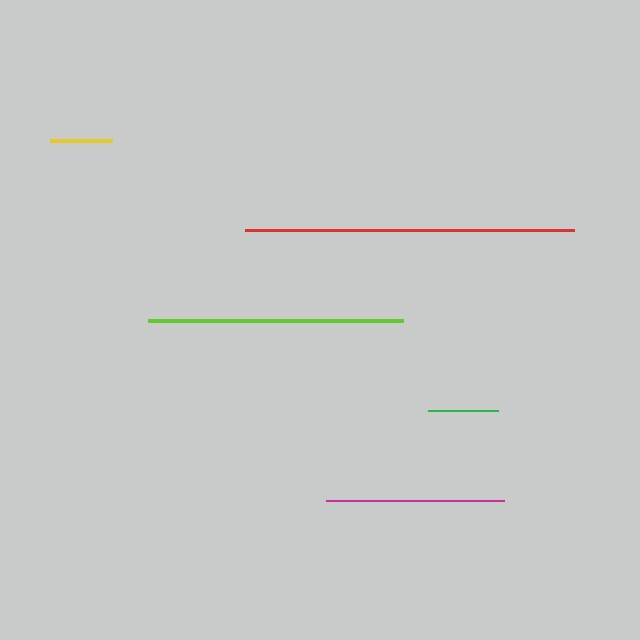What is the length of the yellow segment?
The yellow segment is approximately 62 pixels long.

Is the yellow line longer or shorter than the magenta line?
The magenta line is longer than the yellow line.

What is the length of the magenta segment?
The magenta segment is approximately 178 pixels long.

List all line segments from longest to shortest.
From longest to shortest: red, lime, magenta, green, yellow.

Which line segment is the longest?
The red line is the longest at approximately 330 pixels.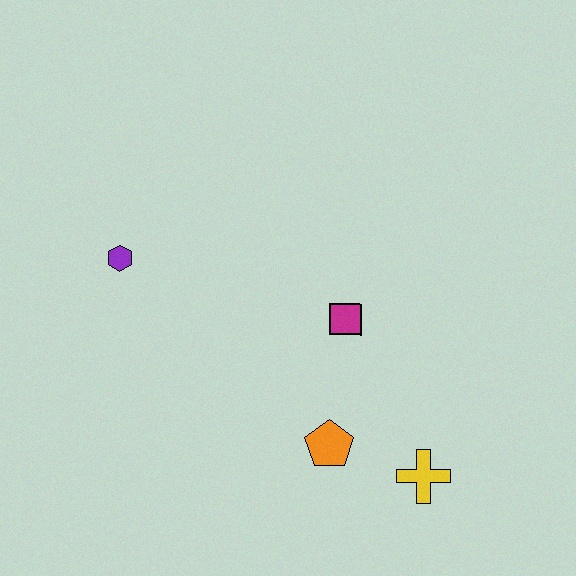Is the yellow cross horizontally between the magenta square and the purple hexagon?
No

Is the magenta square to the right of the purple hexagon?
Yes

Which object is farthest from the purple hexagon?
The yellow cross is farthest from the purple hexagon.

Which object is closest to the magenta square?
The orange pentagon is closest to the magenta square.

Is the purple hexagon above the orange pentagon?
Yes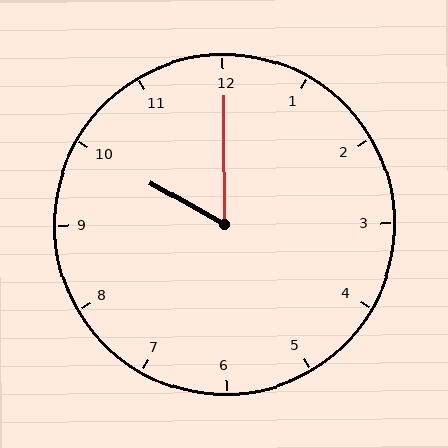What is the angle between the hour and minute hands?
Approximately 60 degrees.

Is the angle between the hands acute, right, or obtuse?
It is acute.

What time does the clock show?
10:00.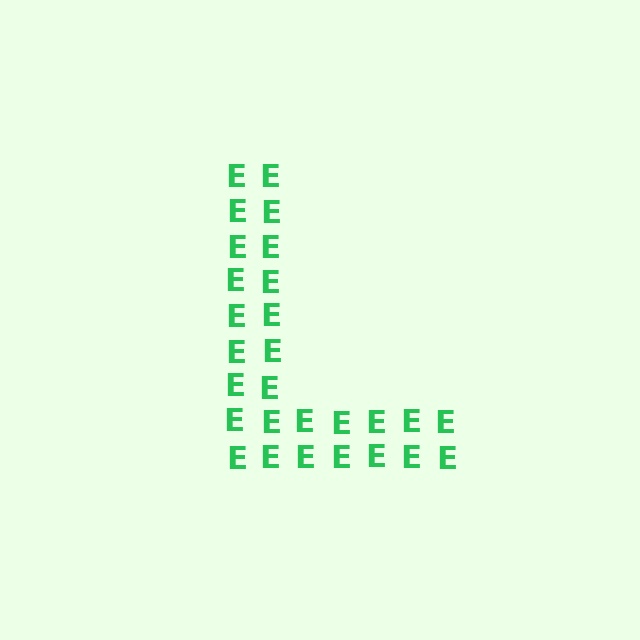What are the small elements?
The small elements are letter E's.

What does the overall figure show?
The overall figure shows the letter L.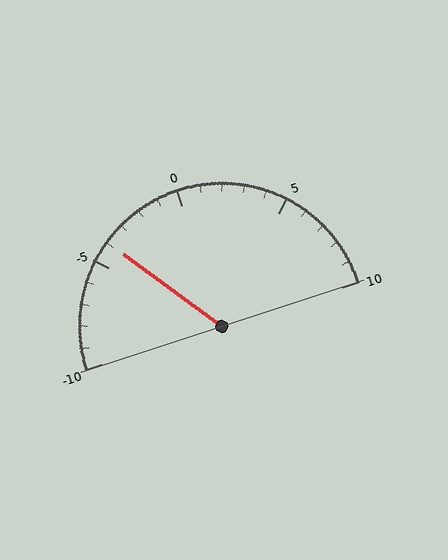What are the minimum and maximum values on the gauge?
The gauge ranges from -10 to 10.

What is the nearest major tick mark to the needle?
The nearest major tick mark is -5.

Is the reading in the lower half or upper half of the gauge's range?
The reading is in the lower half of the range (-10 to 10).